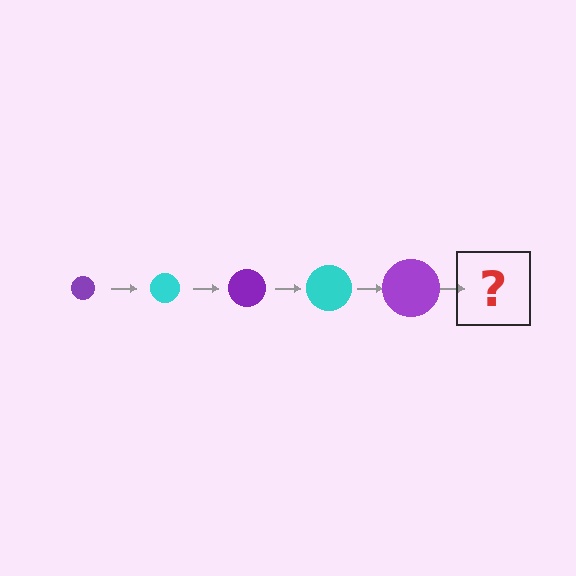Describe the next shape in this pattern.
It should be a cyan circle, larger than the previous one.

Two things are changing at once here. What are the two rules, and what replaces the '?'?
The two rules are that the circle grows larger each step and the color cycles through purple and cyan. The '?' should be a cyan circle, larger than the previous one.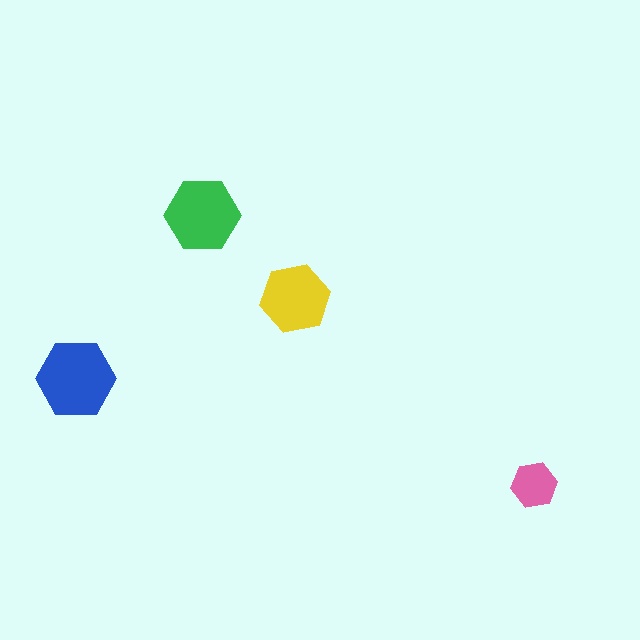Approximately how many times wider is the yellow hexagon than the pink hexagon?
About 1.5 times wider.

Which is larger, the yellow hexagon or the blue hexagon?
The blue one.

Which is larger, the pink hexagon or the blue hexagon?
The blue one.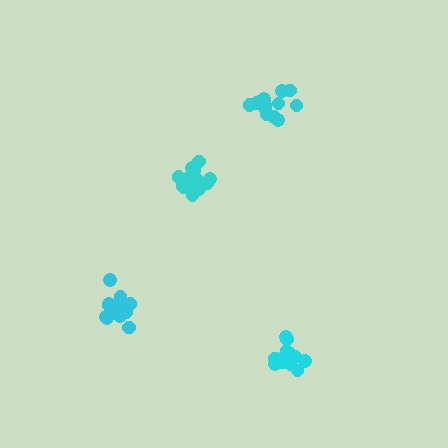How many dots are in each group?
Group 1: 15 dots, Group 2: 17 dots, Group 3: 14 dots, Group 4: 13 dots (59 total).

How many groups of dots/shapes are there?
There are 4 groups.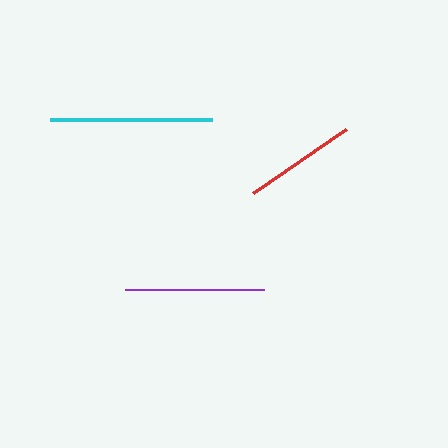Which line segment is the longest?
The cyan line is the longest at approximately 162 pixels.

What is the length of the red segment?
The red segment is approximately 113 pixels long.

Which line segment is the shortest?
The red line is the shortest at approximately 113 pixels.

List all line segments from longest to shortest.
From longest to shortest: cyan, purple, red.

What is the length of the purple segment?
The purple segment is approximately 139 pixels long.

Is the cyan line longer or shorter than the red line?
The cyan line is longer than the red line.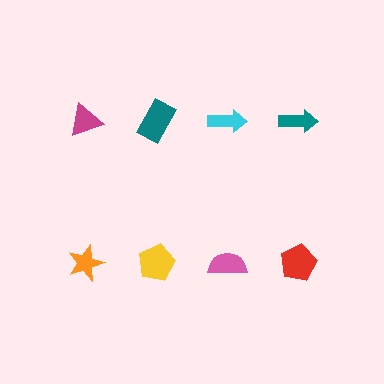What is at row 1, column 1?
A magenta triangle.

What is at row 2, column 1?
An orange star.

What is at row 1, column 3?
A cyan arrow.